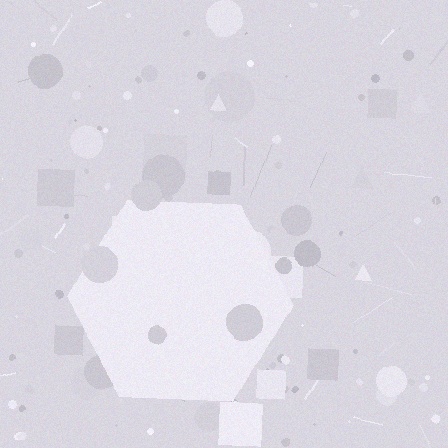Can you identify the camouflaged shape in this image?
The camouflaged shape is a hexagon.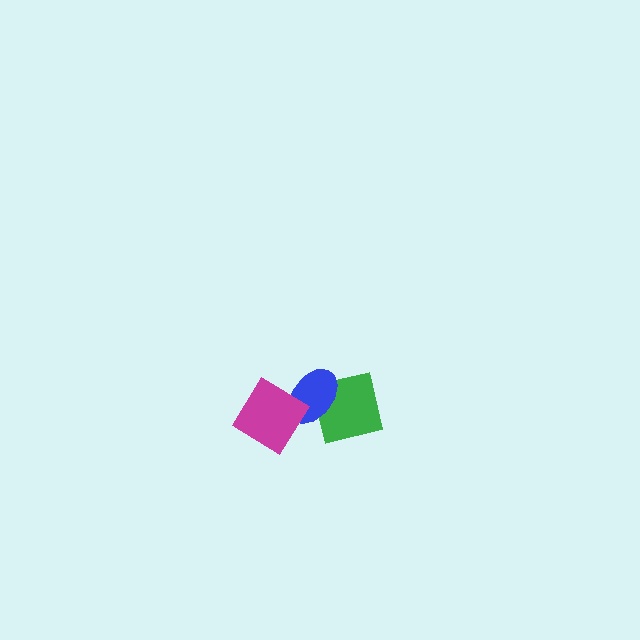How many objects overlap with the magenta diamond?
1 object overlaps with the magenta diamond.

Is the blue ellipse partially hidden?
Yes, it is partially covered by another shape.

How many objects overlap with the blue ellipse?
2 objects overlap with the blue ellipse.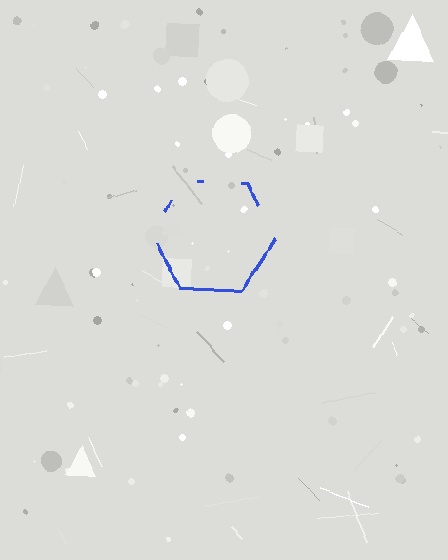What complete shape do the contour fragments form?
The contour fragments form a hexagon.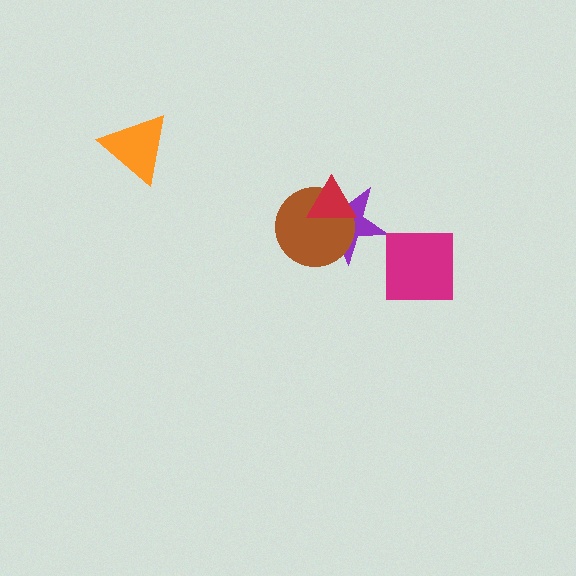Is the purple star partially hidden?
Yes, it is partially covered by another shape.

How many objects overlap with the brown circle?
2 objects overlap with the brown circle.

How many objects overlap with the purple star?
2 objects overlap with the purple star.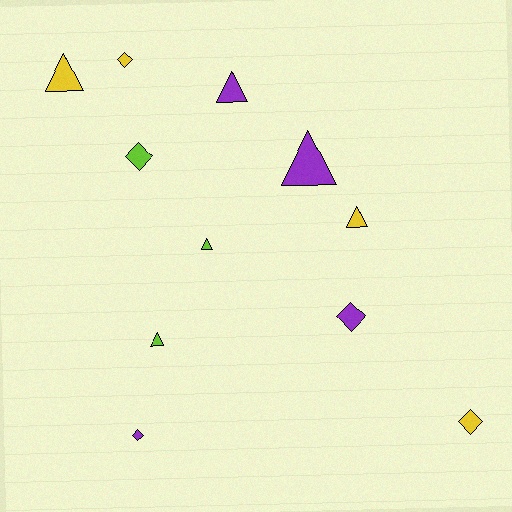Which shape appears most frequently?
Triangle, with 6 objects.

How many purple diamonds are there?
There are 2 purple diamonds.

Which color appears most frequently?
Purple, with 4 objects.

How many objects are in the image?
There are 11 objects.